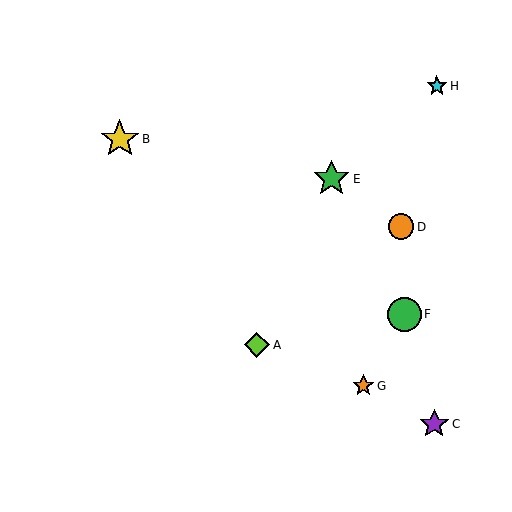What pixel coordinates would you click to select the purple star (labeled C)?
Click at (434, 424) to select the purple star C.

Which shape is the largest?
The yellow star (labeled B) is the largest.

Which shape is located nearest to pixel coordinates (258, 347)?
The lime diamond (labeled A) at (257, 345) is nearest to that location.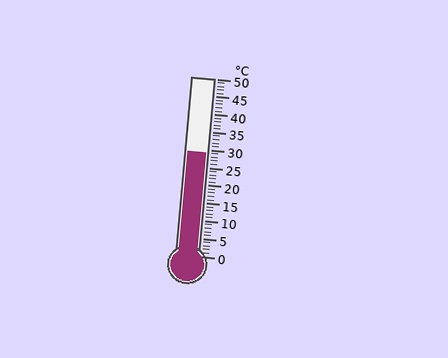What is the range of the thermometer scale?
The thermometer scale ranges from 0°C to 50°C.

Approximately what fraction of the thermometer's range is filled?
The thermometer is filled to approximately 60% of its range.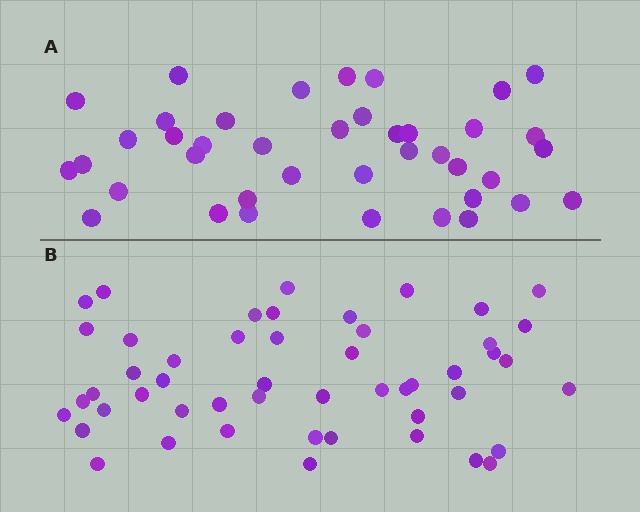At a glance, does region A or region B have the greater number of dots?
Region B (the bottom region) has more dots.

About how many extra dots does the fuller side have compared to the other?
Region B has roughly 10 or so more dots than region A.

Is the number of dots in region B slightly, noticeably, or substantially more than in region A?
Region B has noticeably more, but not dramatically so. The ratio is roughly 1.2 to 1.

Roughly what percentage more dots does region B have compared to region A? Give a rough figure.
About 25% more.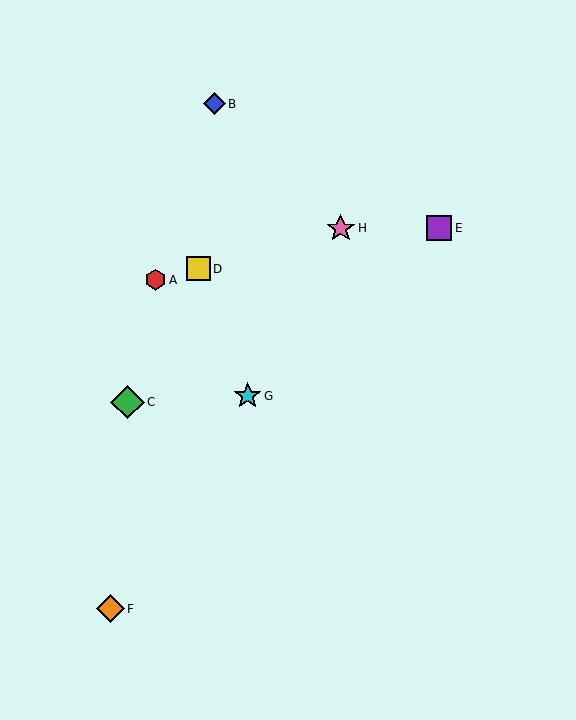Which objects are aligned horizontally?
Objects E, H are aligned horizontally.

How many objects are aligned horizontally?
2 objects (E, H) are aligned horizontally.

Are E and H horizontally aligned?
Yes, both are at y≈228.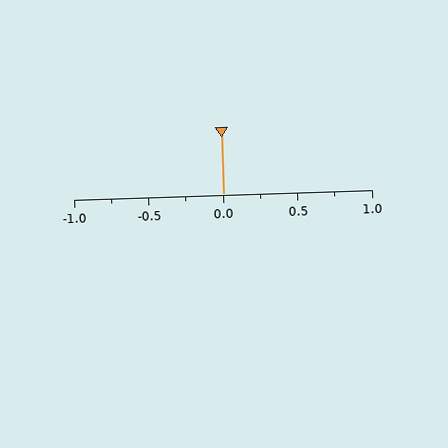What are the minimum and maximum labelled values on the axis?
The axis runs from -1.0 to 1.0.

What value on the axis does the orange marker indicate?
The marker indicates approximately 0.